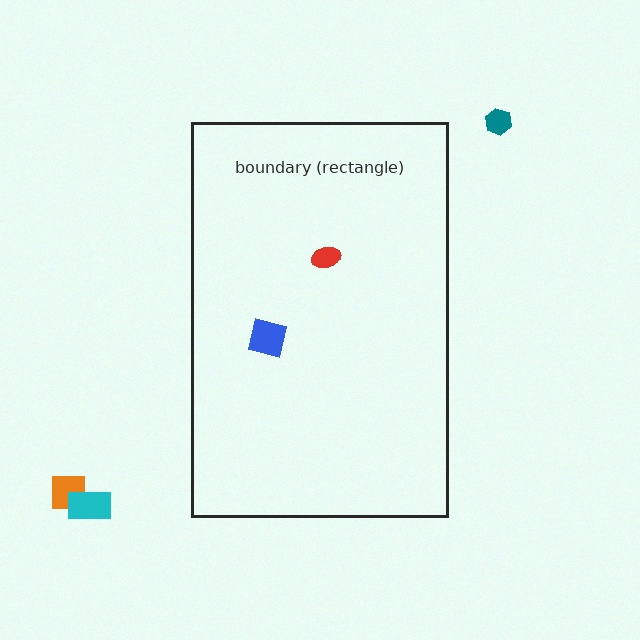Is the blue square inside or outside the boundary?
Inside.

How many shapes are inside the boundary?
2 inside, 3 outside.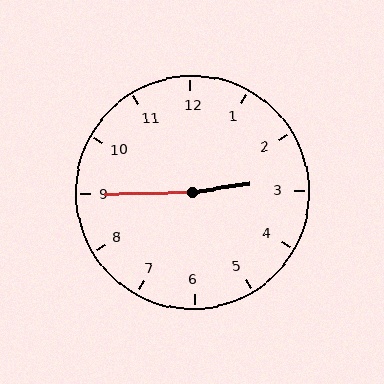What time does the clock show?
2:45.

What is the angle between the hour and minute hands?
Approximately 172 degrees.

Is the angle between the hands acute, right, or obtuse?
It is obtuse.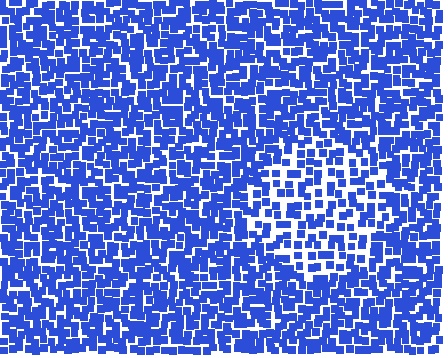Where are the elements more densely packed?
The elements are more densely packed outside the circle boundary.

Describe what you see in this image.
The image contains small blue elements arranged at two different densities. A circle-shaped region is visible where the elements are less densely packed than the surrounding area.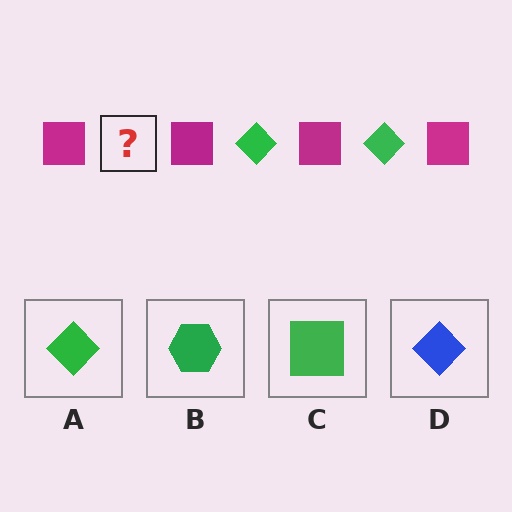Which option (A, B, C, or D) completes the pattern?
A.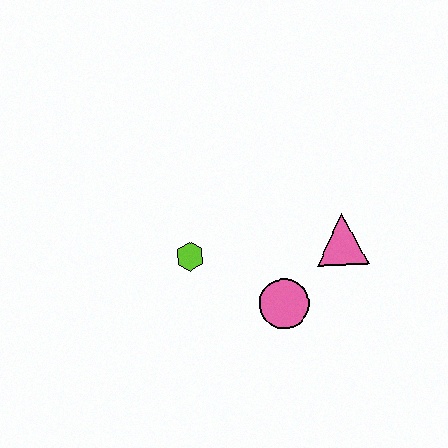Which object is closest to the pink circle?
The pink triangle is closest to the pink circle.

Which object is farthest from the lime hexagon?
The pink triangle is farthest from the lime hexagon.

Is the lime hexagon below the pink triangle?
Yes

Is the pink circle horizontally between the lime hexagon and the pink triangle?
Yes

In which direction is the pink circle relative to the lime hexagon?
The pink circle is to the right of the lime hexagon.